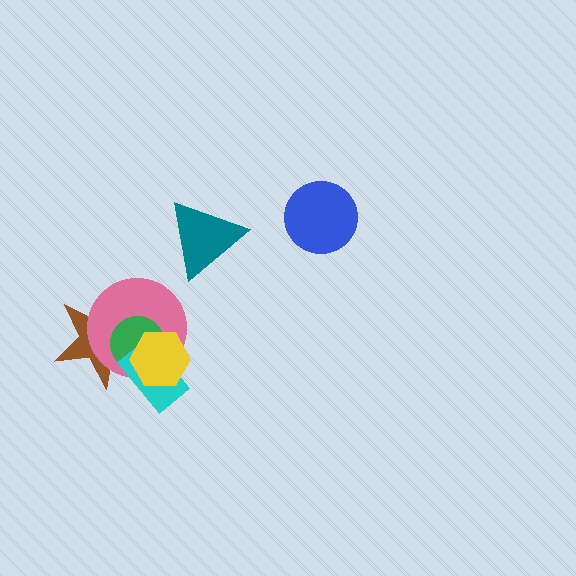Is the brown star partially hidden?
Yes, it is partially covered by another shape.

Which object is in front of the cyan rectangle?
The yellow hexagon is in front of the cyan rectangle.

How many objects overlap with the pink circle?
4 objects overlap with the pink circle.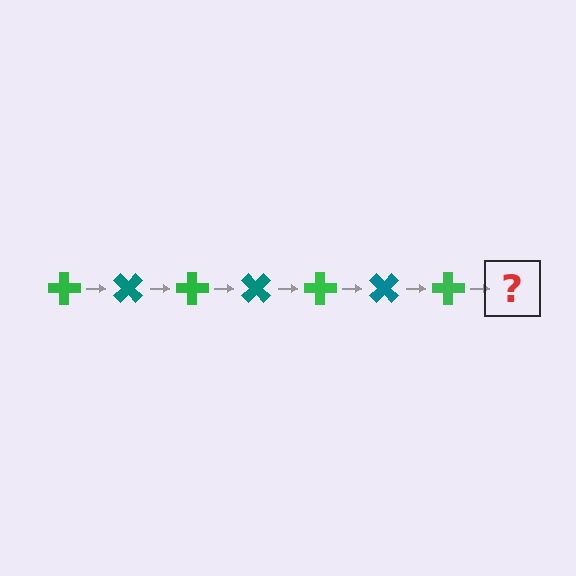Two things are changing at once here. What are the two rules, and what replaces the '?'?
The two rules are that it rotates 45 degrees each step and the color cycles through green and teal. The '?' should be a teal cross, rotated 315 degrees from the start.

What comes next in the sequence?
The next element should be a teal cross, rotated 315 degrees from the start.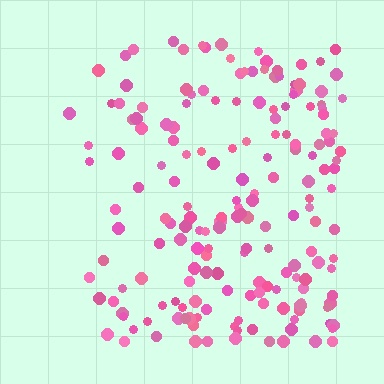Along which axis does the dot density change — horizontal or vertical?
Horizontal.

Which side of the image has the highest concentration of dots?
The right.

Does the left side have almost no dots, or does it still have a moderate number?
Still a moderate number, just noticeably fewer than the right.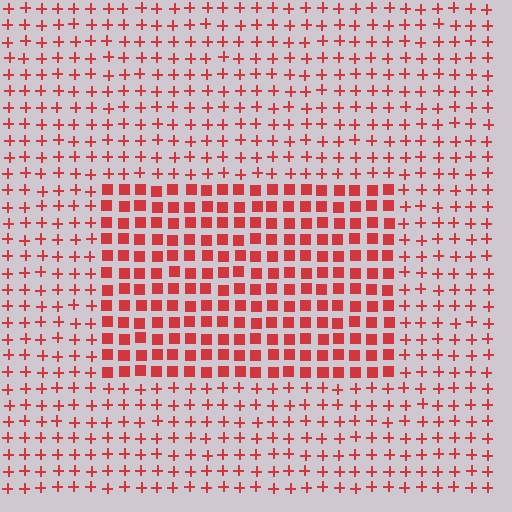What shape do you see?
I see a rectangle.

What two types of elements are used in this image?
The image uses squares inside the rectangle region and plus signs outside it.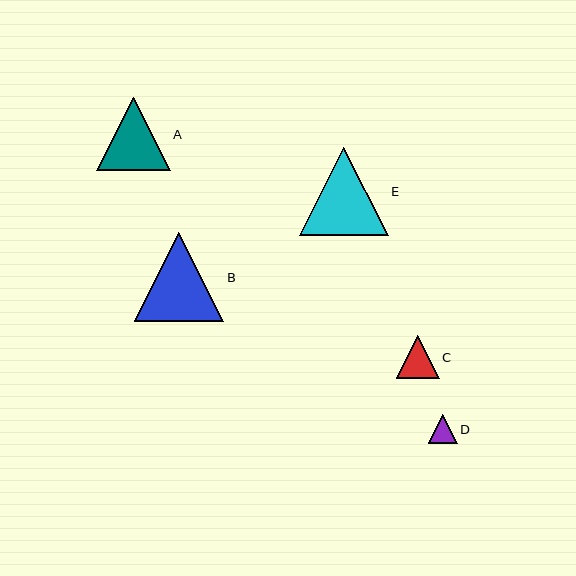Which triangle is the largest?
Triangle B is the largest with a size of approximately 89 pixels.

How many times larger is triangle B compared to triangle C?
Triangle B is approximately 2.1 times the size of triangle C.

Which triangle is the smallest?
Triangle D is the smallest with a size of approximately 29 pixels.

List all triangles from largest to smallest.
From largest to smallest: B, E, A, C, D.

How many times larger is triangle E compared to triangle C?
Triangle E is approximately 2.1 times the size of triangle C.